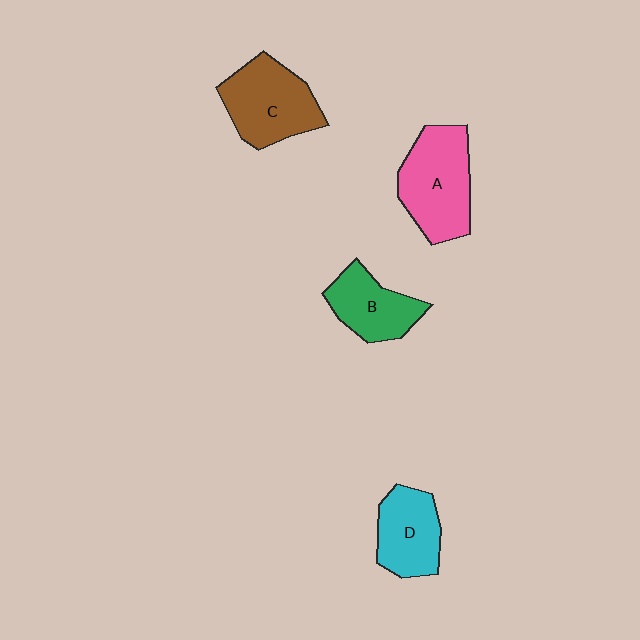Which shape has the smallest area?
Shape B (green).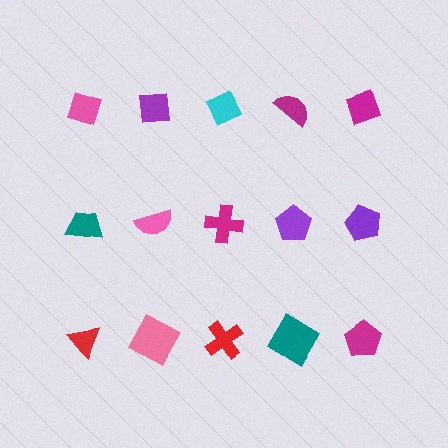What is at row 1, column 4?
A magenta semicircle.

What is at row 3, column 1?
A red triangle.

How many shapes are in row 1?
5 shapes.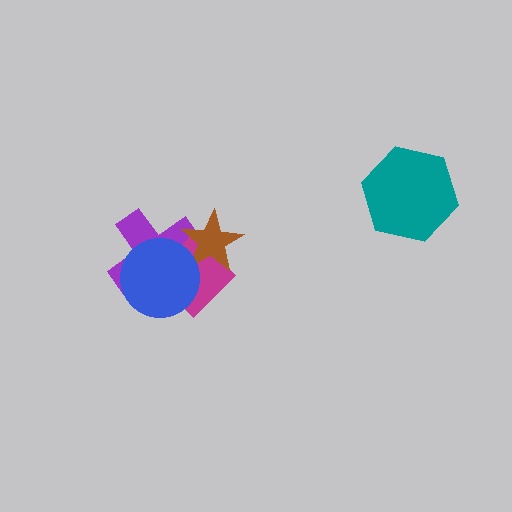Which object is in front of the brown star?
The blue circle is in front of the brown star.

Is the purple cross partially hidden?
Yes, it is partially covered by another shape.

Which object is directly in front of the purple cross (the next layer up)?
The magenta diamond is directly in front of the purple cross.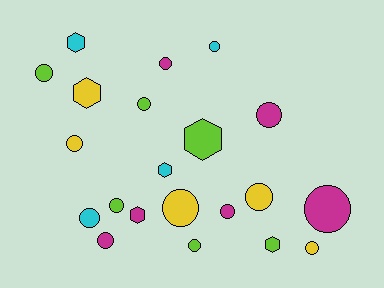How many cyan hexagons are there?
There are 2 cyan hexagons.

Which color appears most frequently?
Lime, with 6 objects.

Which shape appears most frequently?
Circle, with 15 objects.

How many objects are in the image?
There are 21 objects.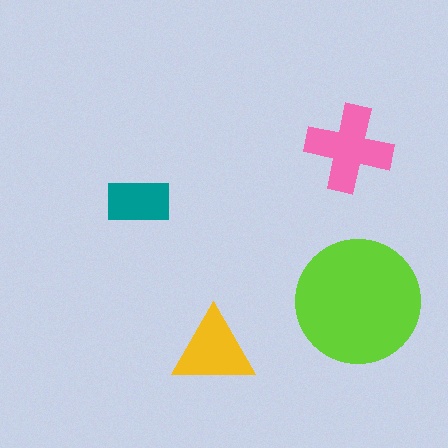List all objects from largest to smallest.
The lime circle, the pink cross, the yellow triangle, the teal rectangle.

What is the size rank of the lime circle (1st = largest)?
1st.